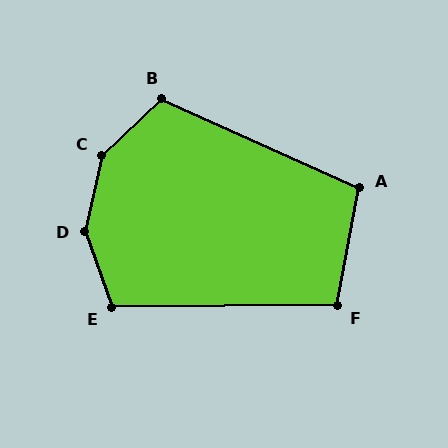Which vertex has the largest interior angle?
D, at approximately 147 degrees.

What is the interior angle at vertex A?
Approximately 104 degrees (obtuse).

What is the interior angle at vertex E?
Approximately 109 degrees (obtuse).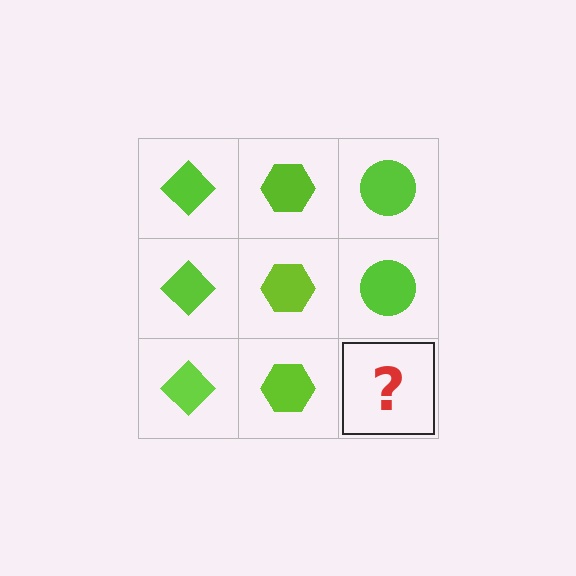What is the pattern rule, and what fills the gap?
The rule is that each column has a consistent shape. The gap should be filled with a lime circle.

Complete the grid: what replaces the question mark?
The question mark should be replaced with a lime circle.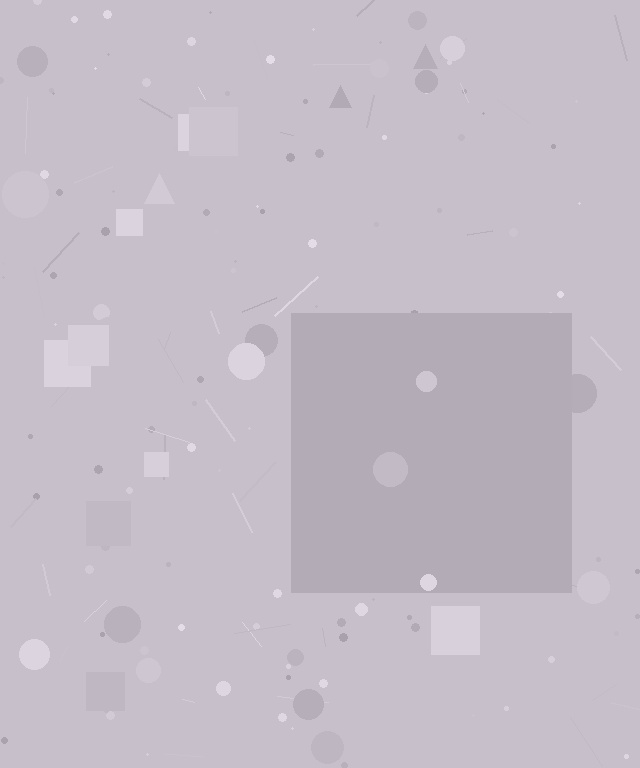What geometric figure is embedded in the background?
A square is embedded in the background.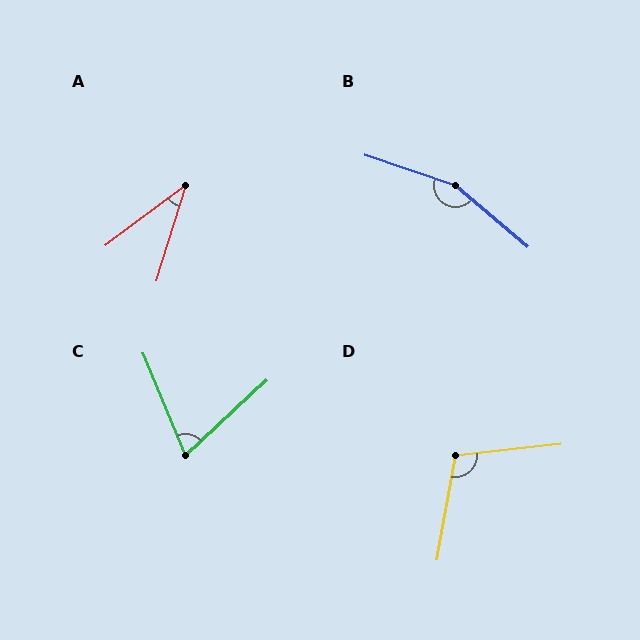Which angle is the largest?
B, at approximately 158 degrees.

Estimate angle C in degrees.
Approximately 70 degrees.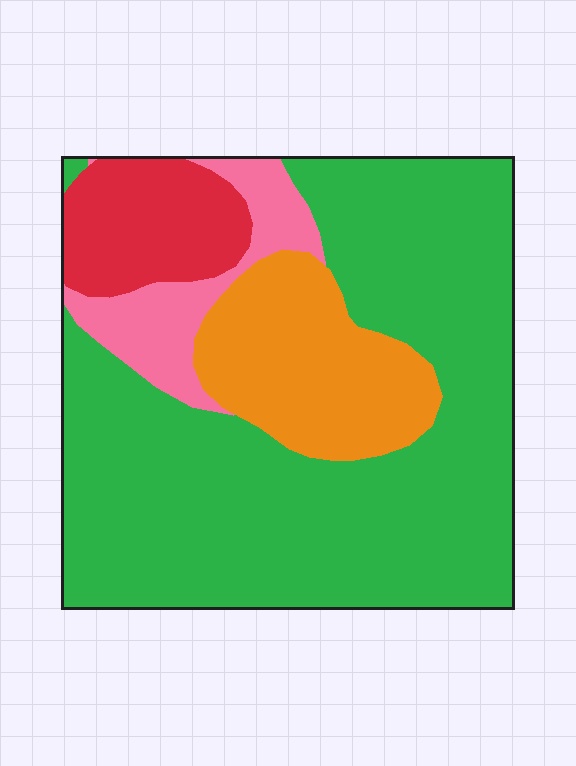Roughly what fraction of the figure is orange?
Orange takes up less than a sixth of the figure.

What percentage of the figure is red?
Red covers 11% of the figure.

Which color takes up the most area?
Green, at roughly 65%.